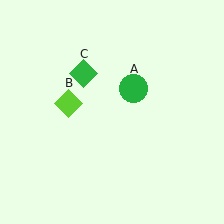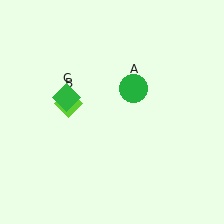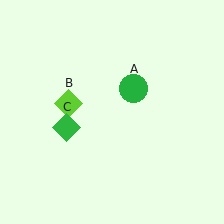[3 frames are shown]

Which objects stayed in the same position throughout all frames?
Green circle (object A) and lime diamond (object B) remained stationary.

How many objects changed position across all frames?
1 object changed position: green diamond (object C).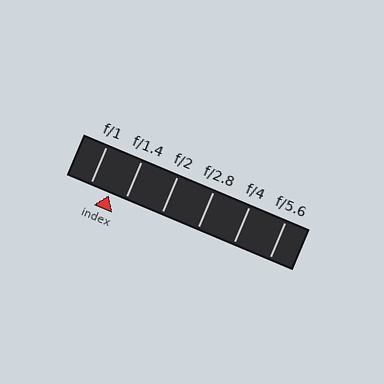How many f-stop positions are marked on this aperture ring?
There are 6 f-stop positions marked.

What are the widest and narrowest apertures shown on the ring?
The widest aperture shown is f/1 and the narrowest is f/5.6.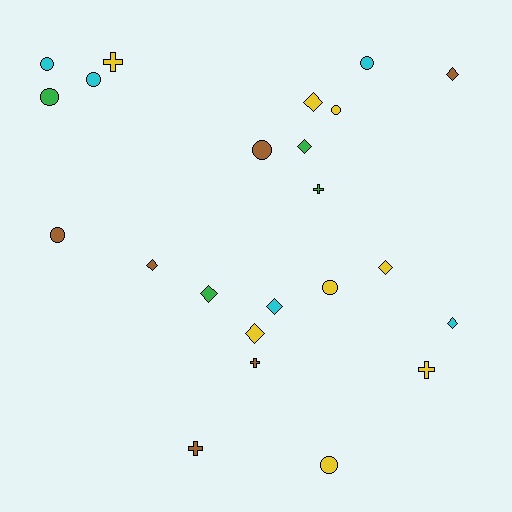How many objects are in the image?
There are 23 objects.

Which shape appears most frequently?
Diamond, with 9 objects.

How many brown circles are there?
There are 2 brown circles.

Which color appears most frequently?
Yellow, with 8 objects.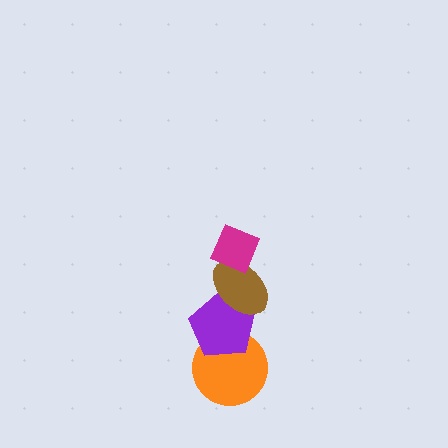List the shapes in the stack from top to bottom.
From top to bottom: the magenta diamond, the brown ellipse, the purple pentagon, the orange circle.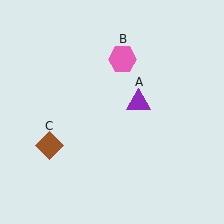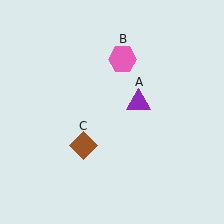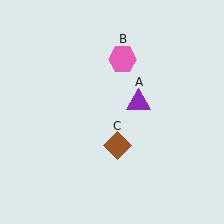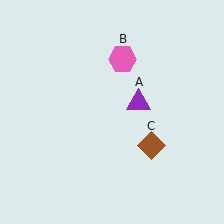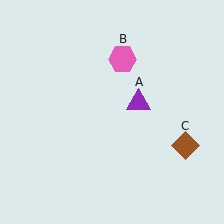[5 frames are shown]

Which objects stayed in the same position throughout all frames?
Purple triangle (object A) and pink hexagon (object B) remained stationary.